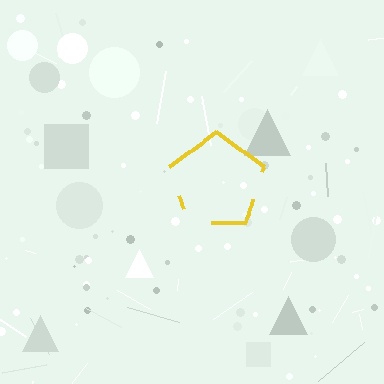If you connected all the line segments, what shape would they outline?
They would outline a pentagon.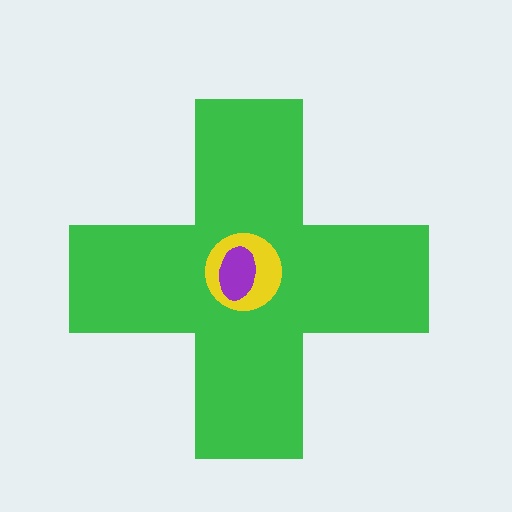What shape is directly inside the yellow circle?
The purple ellipse.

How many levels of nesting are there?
3.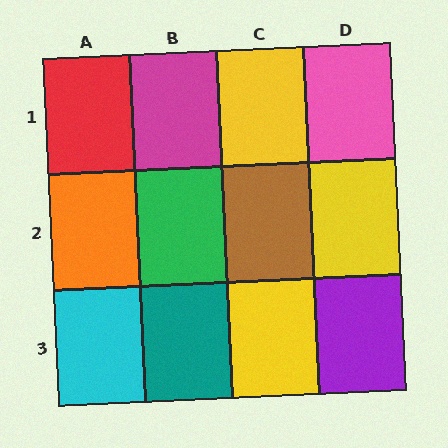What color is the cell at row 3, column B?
Teal.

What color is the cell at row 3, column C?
Yellow.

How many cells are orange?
1 cell is orange.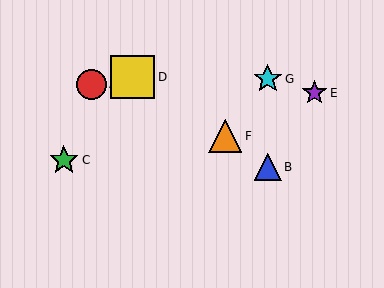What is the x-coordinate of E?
Object E is at x≈314.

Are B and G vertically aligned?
Yes, both are at x≈268.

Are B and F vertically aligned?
No, B is at x≈268 and F is at x≈225.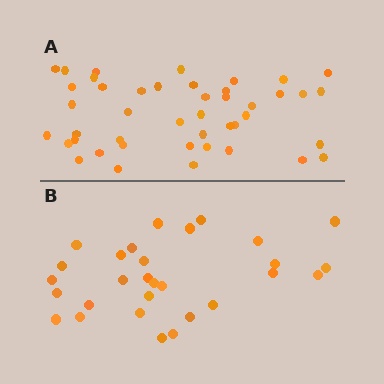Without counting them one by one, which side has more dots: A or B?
Region A (the top region) has more dots.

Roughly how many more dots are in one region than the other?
Region A has approximately 15 more dots than region B.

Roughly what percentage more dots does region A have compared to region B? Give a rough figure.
About 50% more.